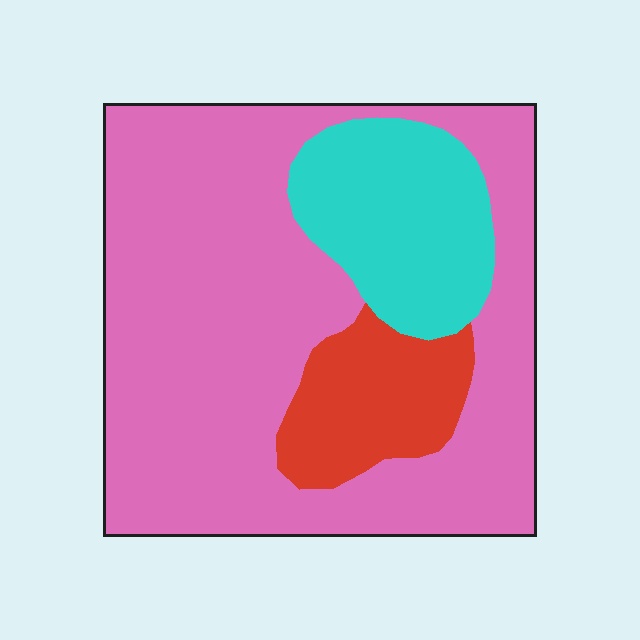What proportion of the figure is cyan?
Cyan takes up about one sixth (1/6) of the figure.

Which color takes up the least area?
Red, at roughly 15%.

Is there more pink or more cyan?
Pink.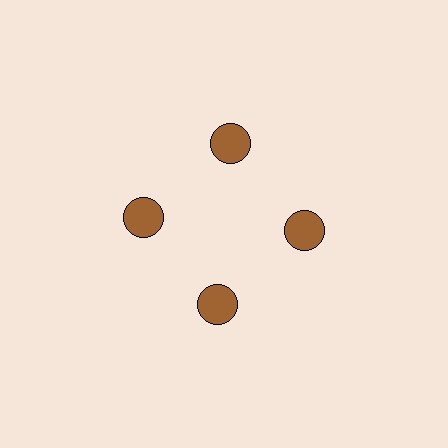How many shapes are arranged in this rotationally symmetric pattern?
There are 4 shapes, arranged in 4 groups of 1.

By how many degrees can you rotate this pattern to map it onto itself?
The pattern maps onto itself every 90 degrees of rotation.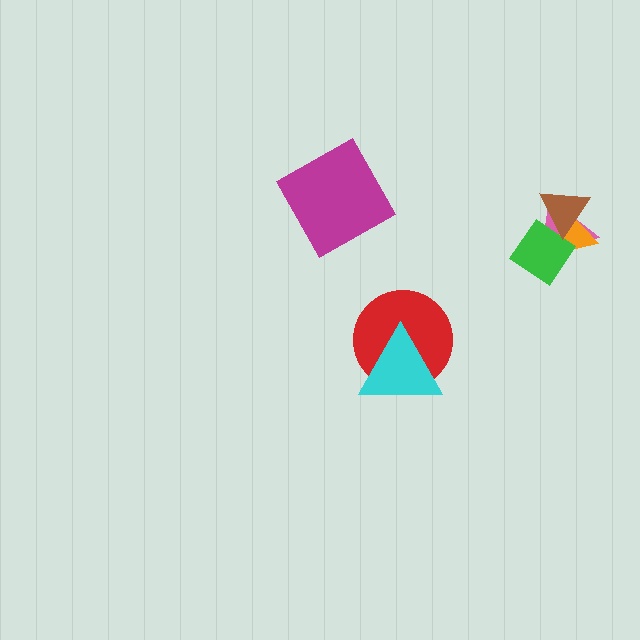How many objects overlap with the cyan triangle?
1 object overlaps with the cyan triangle.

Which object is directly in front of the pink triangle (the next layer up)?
The orange triangle is directly in front of the pink triangle.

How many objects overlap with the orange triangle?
3 objects overlap with the orange triangle.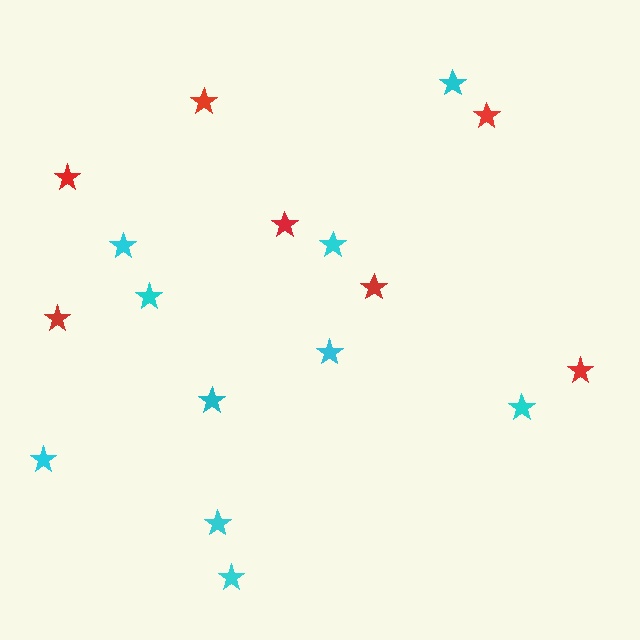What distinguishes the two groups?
There are 2 groups: one group of cyan stars (10) and one group of red stars (7).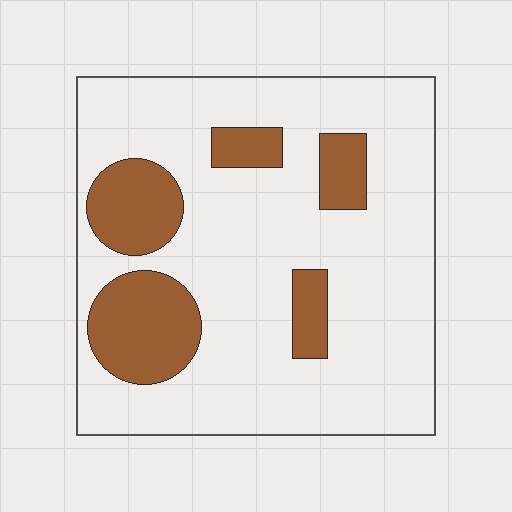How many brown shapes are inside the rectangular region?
5.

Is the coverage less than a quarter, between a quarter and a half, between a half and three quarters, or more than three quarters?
Less than a quarter.